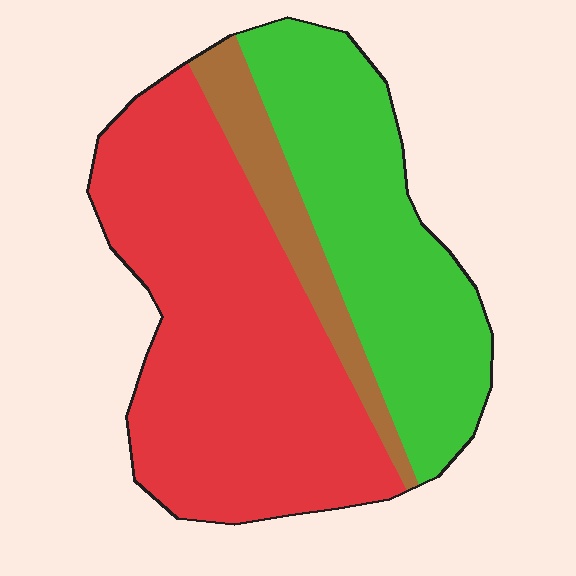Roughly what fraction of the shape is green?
Green covers roughly 35% of the shape.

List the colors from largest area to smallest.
From largest to smallest: red, green, brown.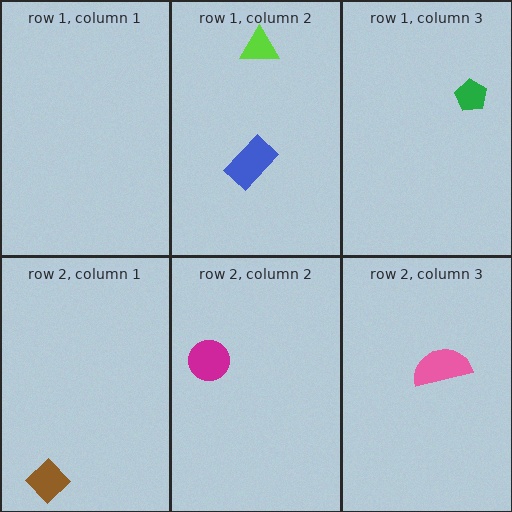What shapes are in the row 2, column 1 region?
The brown diamond.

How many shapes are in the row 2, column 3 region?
1.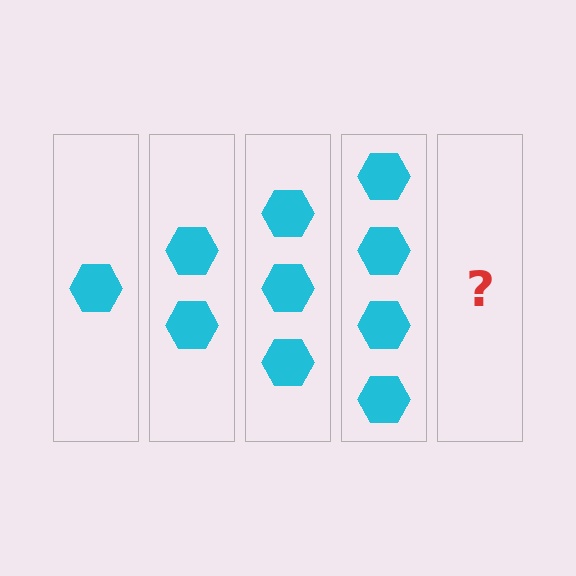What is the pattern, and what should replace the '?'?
The pattern is that each step adds one more hexagon. The '?' should be 5 hexagons.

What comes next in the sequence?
The next element should be 5 hexagons.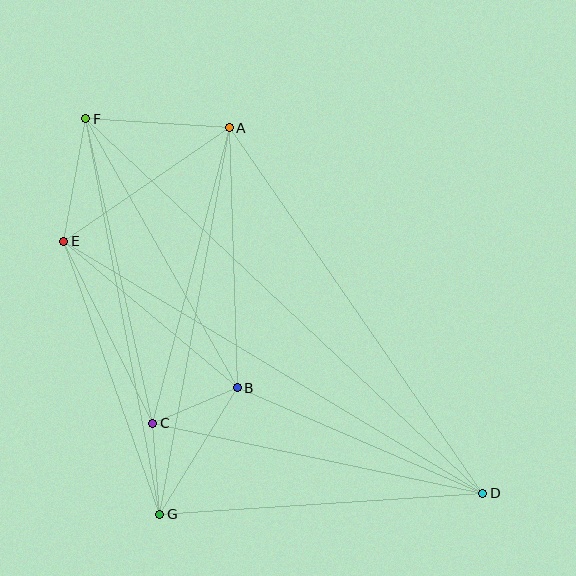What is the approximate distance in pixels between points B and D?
The distance between B and D is approximately 267 pixels.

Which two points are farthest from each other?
Points D and F are farthest from each other.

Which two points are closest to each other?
Points C and G are closest to each other.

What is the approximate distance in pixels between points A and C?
The distance between A and C is approximately 305 pixels.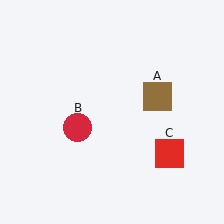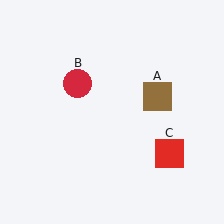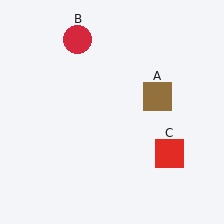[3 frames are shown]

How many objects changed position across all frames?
1 object changed position: red circle (object B).